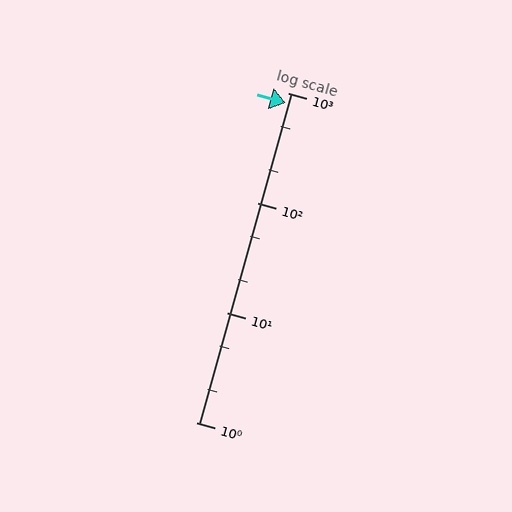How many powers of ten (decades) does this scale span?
The scale spans 3 decades, from 1 to 1000.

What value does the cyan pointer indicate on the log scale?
The pointer indicates approximately 810.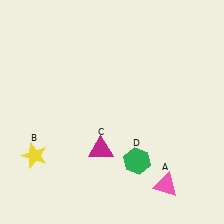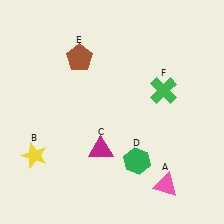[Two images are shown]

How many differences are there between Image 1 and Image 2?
There are 2 differences between the two images.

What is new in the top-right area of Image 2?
A green cross (F) was added in the top-right area of Image 2.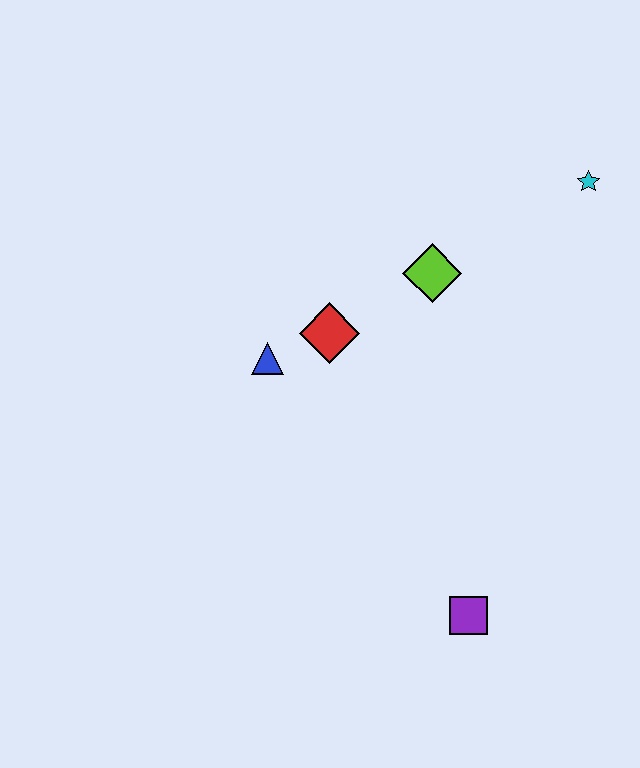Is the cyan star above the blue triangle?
Yes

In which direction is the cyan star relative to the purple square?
The cyan star is above the purple square.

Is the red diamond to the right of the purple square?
No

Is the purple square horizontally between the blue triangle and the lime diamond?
No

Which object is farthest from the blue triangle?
The cyan star is farthest from the blue triangle.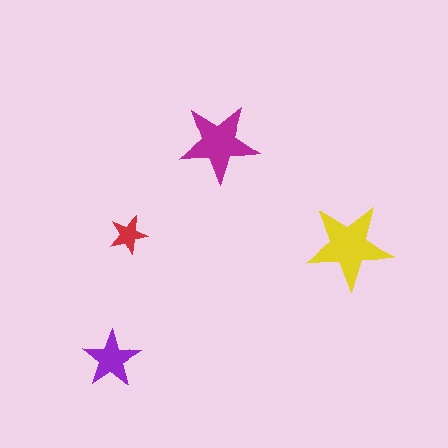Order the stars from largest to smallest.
the yellow one, the magenta one, the purple one, the red one.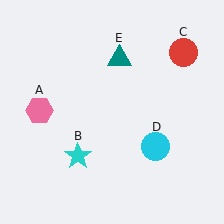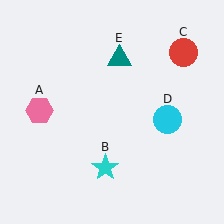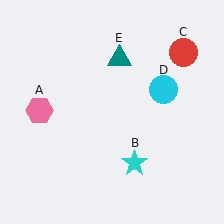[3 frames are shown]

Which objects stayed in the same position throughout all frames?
Pink hexagon (object A) and red circle (object C) and teal triangle (object E) remained stationary.